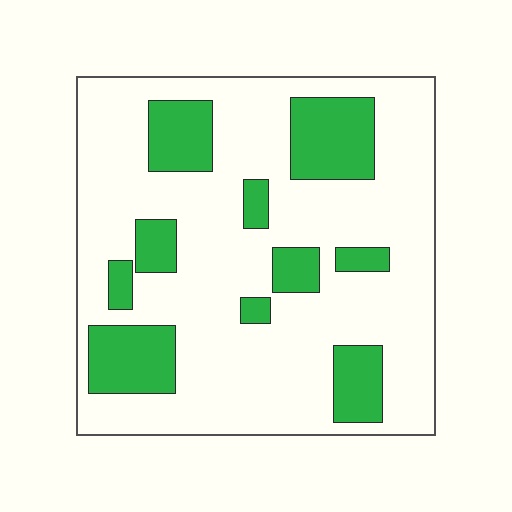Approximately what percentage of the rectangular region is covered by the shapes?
Approximately 25%.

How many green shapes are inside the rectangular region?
10.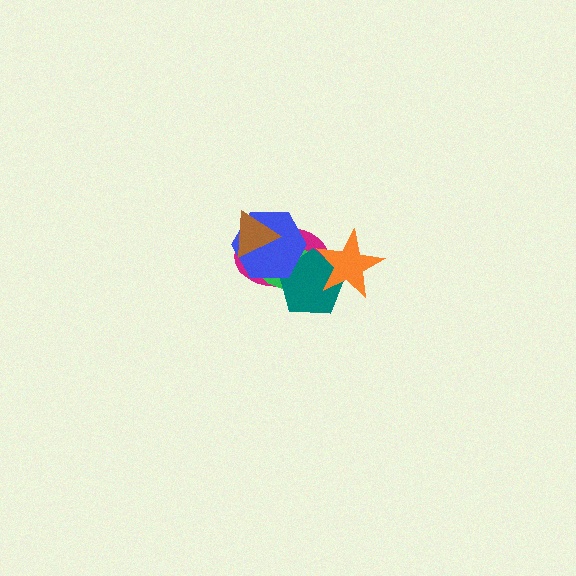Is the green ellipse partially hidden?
Yes, it is partially covered by another shape.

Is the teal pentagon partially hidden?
Yes, it is partially covered by another shape.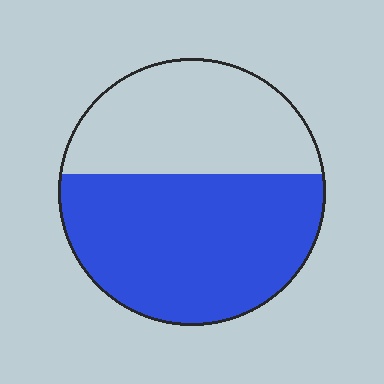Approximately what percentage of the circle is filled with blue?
Approximately 60%.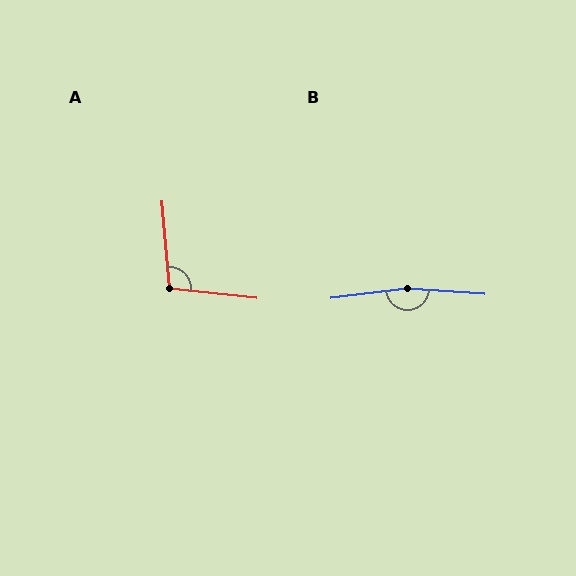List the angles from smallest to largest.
A (101°), B (169°).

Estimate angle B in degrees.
Approximately 169 degrees.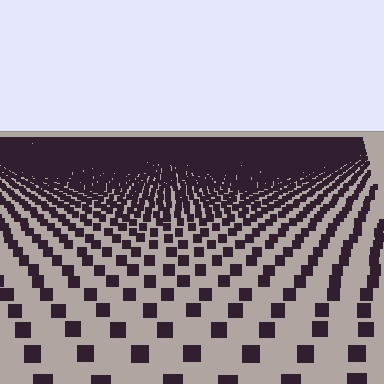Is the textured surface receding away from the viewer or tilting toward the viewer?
The surface is receding away from the viewer. Texture elements get smaller and denser toward the top.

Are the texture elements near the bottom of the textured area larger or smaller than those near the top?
Larger. Near the bottom, elements are closer to the viewer and appear at a bigger on-screen size.